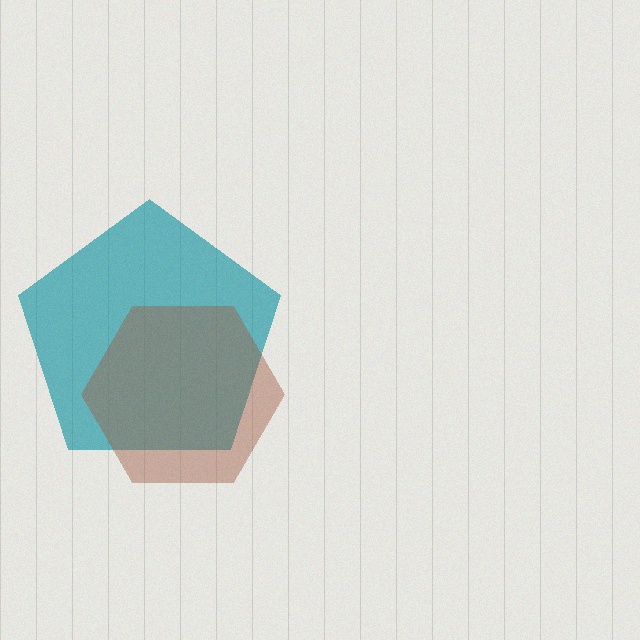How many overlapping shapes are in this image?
There are 2 overlapping shapes in the image.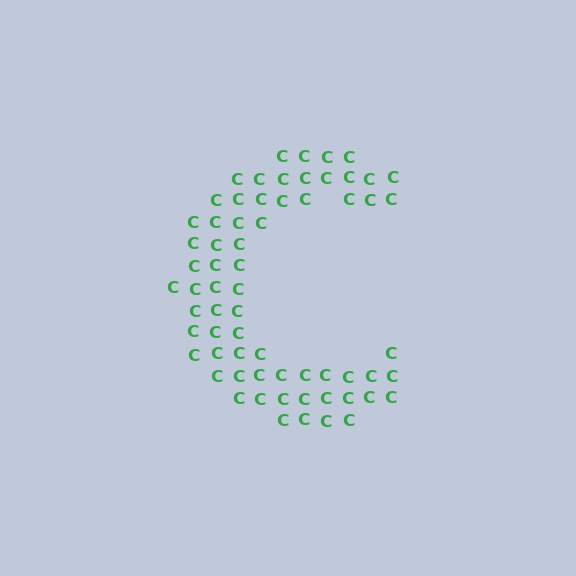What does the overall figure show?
The overall figure shows the letter C.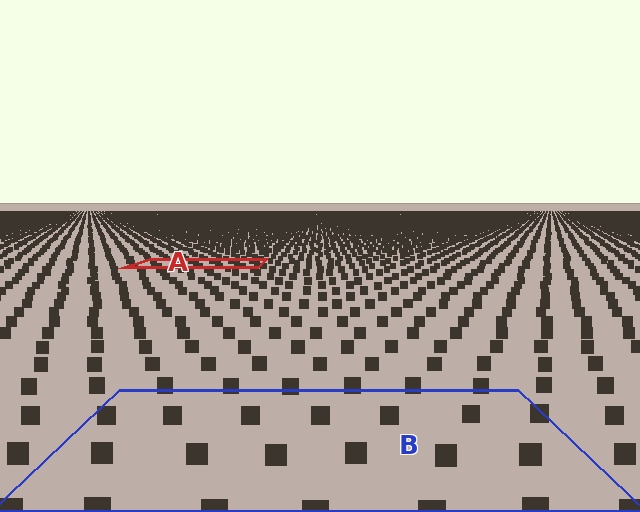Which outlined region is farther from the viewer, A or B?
Region A is farther from the viewer — the texture elements inside it appear smaller and more densely packed.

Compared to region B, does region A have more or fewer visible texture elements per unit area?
Region A has more texture elements per unit area — they are packed more densely because it is farther away.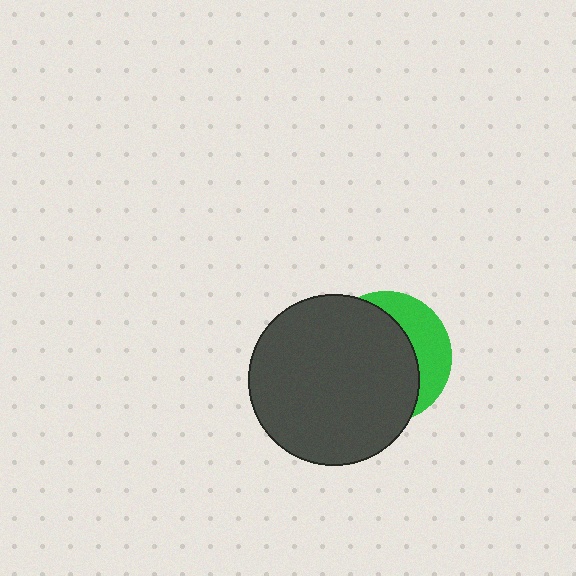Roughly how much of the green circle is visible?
A small part of it is visible (roughly 31%).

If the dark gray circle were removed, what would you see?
You would see the complete green circle.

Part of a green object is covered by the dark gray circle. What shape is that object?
It is a circle.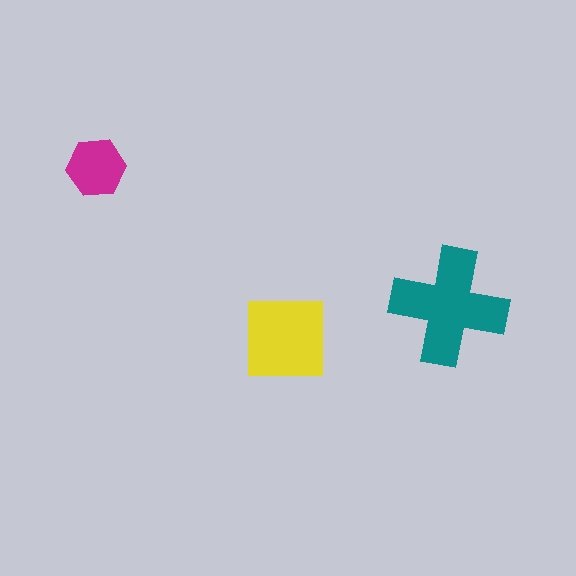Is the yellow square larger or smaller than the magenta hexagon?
Larger.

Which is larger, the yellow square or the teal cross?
The teal cross.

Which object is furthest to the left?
The magenta hexagon is leftmost.